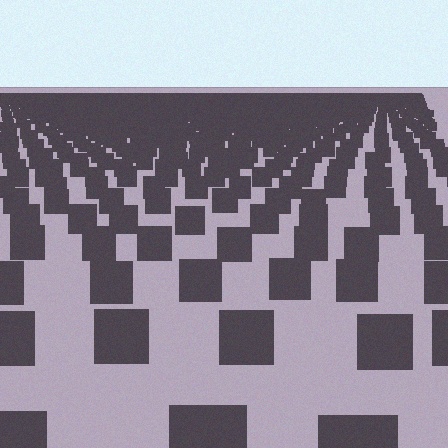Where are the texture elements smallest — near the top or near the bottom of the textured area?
Near the top.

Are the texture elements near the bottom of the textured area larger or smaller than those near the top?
Larger. Near the bottom, elements are closer to the viewer and appear at a bigger on-screen size.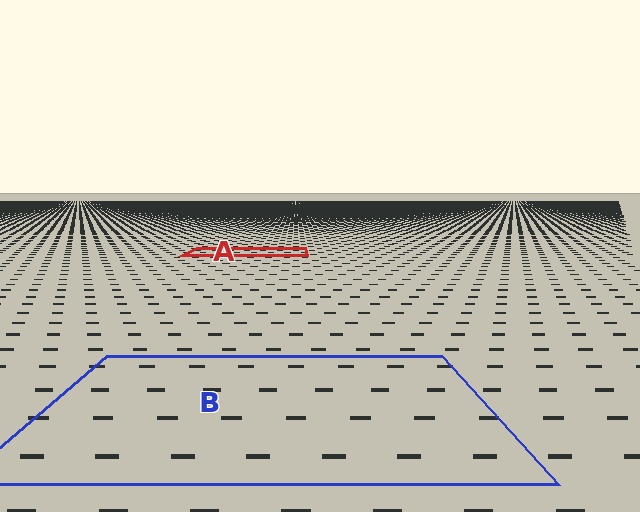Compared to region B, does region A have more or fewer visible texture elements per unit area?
Region A has more texture elements per unit area — they are packed more densely because it is farther away.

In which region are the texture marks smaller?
The texture marks are smaller in region A, because it is farther away.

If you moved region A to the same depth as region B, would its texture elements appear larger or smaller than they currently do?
They would appear larger. At a closer depth, the same texture elements are projected at a bigger on-screen size.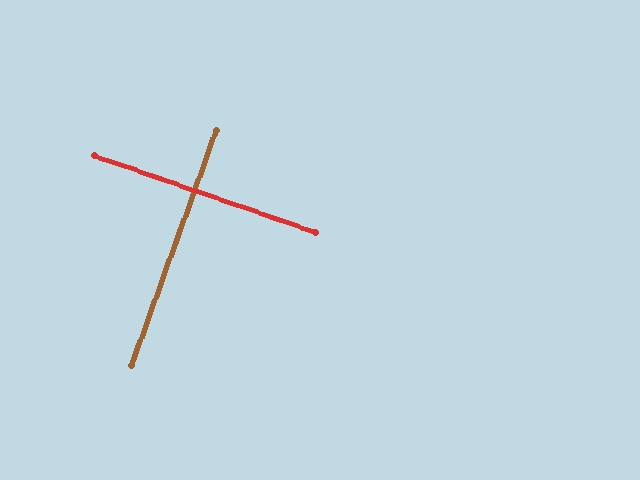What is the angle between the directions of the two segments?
Approximately 89 degrees.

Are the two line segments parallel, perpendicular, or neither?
Perpendicular — they meet at approximately 89°.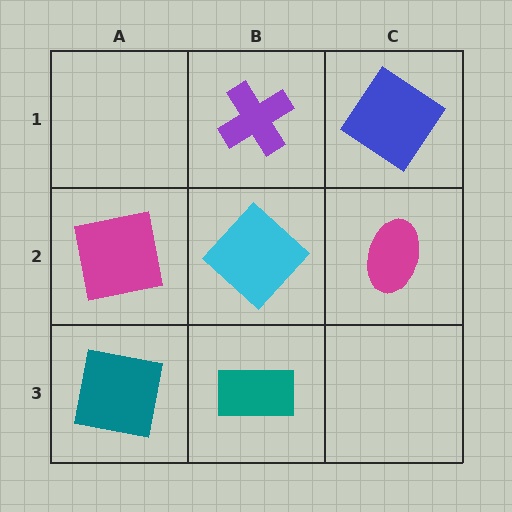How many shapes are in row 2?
3 shapes.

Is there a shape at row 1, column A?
No, that cell is empty.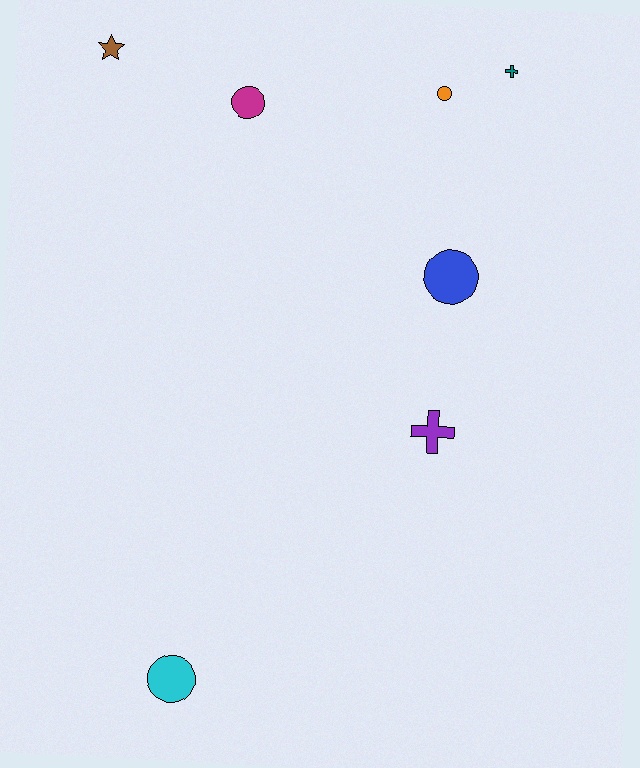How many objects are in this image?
There are 7 objects.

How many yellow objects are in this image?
There are no yellow objects.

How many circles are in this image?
There are 4 circles.